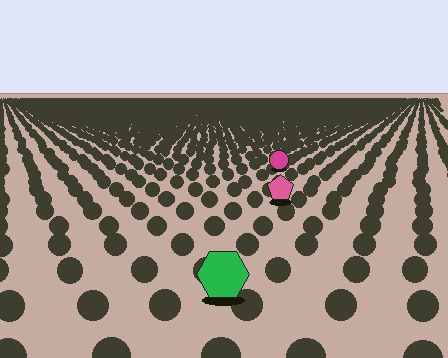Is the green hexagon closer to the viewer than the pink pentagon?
Yes. The green hexagon is closer — you can tell from the texture gradient: the ground texture is coarser near it.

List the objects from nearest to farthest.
From nearest to farthest: the green hexagon, the pink pentagon, the magenta circle.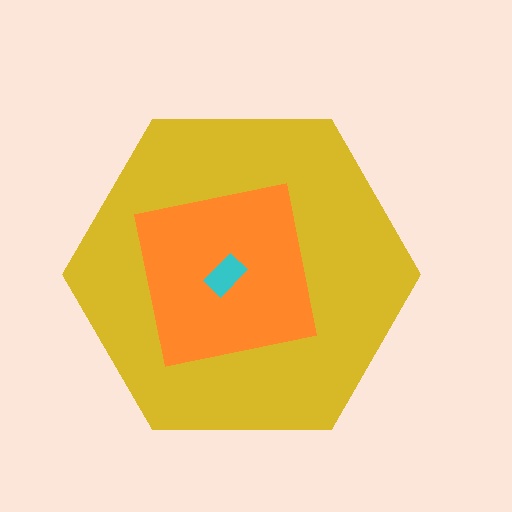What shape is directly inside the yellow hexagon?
The orange square.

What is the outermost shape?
The yellow hexagon.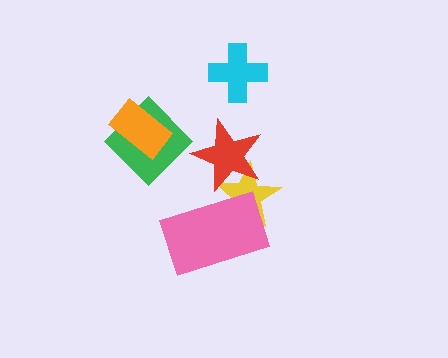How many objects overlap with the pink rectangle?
1 object overlaps with the pink rectangle.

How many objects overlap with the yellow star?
2 objects overlap with the yellow star.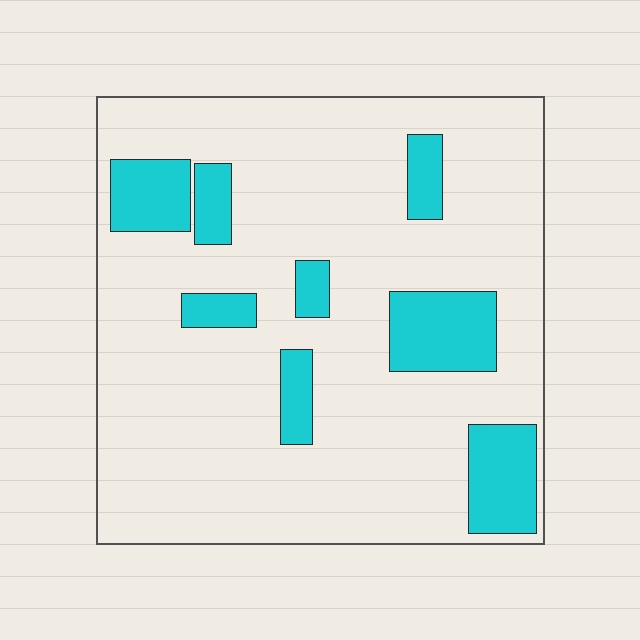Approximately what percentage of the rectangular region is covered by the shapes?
Approximately 20%.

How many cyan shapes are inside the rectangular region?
8.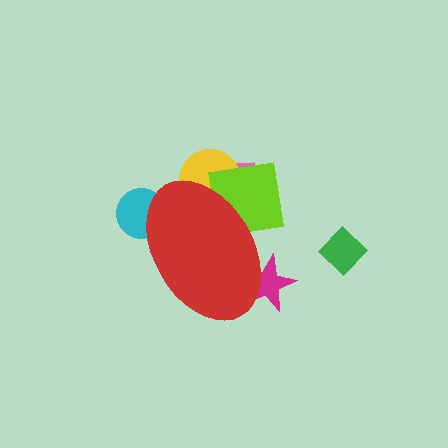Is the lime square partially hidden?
Yes, the lime square is partially hidden behind the red ellipse.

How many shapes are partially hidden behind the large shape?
5 shapes are partially hidden.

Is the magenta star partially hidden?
Yes, the magenta star is partially hidden behind the red ellipse.